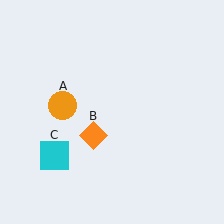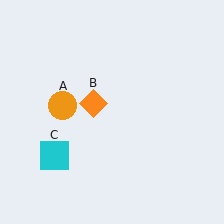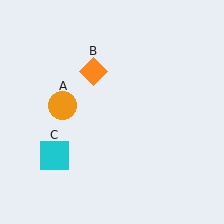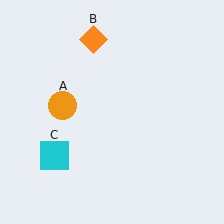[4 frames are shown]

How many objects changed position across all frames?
1 object changed position: orange diamond (object B).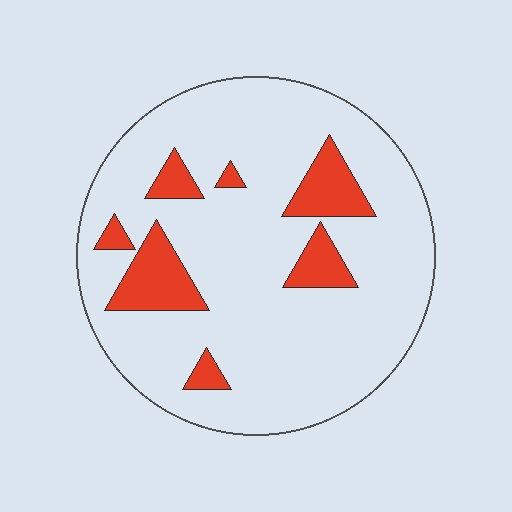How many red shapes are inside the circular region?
7.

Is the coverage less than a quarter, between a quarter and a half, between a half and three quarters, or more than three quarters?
Less than a quarter.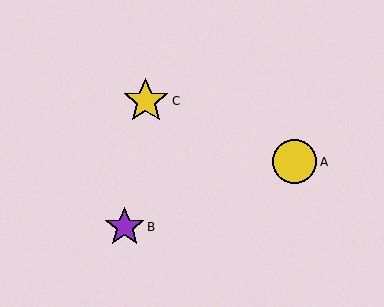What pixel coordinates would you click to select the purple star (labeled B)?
Click at (125, 227) to select the purple star B.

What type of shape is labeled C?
Shape C is a yellow star.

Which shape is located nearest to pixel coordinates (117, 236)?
The purple star (labeled B) at (125, 227) is nearest to that location.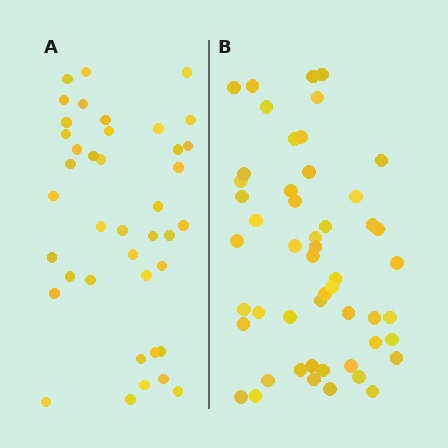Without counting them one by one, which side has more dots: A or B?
Region B (the right region) has more dots.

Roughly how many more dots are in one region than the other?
Region B has roughly 12 or so more dots than region A.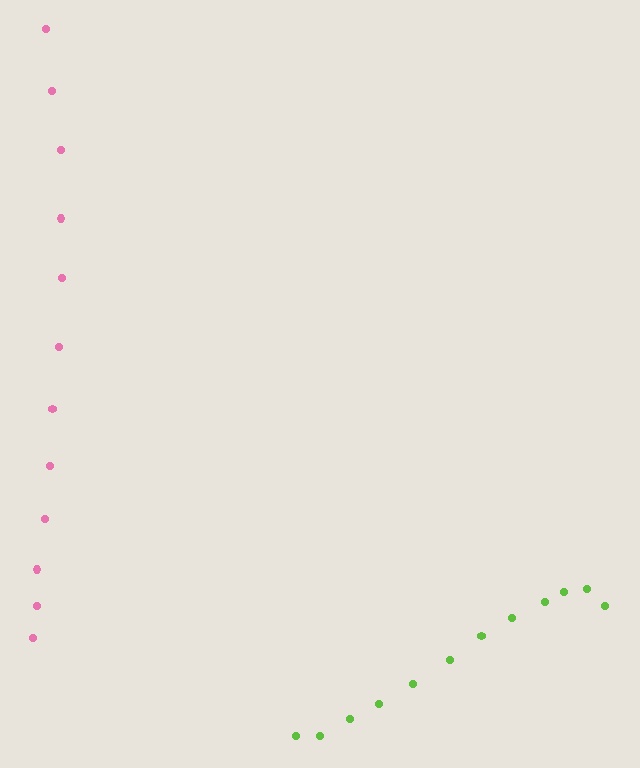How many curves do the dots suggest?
There are 2 distinct paths.